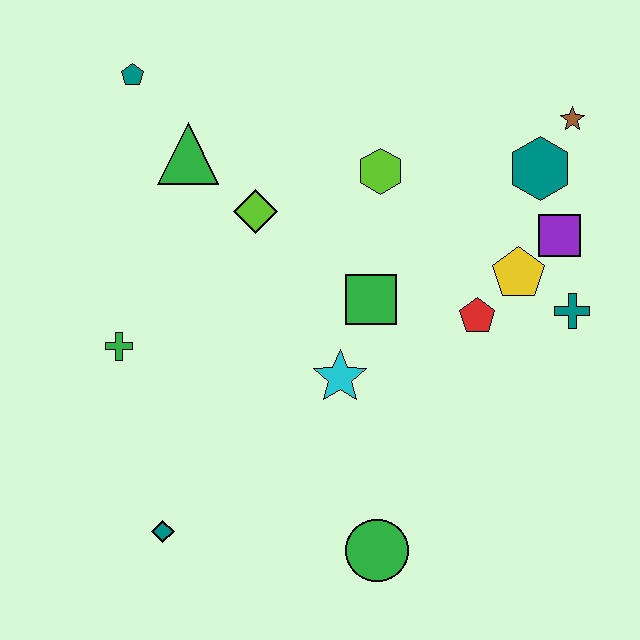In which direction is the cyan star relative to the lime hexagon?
The cyan star is below the lime hexagon.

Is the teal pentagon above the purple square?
Yes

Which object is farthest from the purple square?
The teal diamond is farthest from the purple square.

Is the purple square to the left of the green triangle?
No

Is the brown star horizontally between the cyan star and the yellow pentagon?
No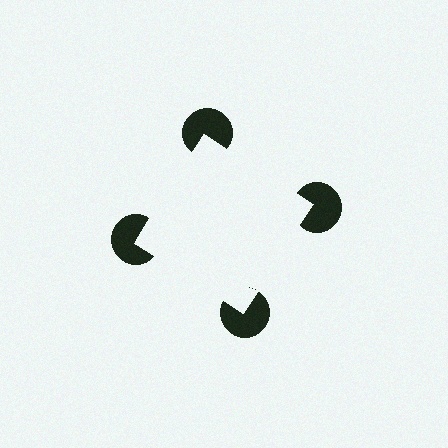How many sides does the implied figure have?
4 sides.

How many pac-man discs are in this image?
There are 4 — one at each vertex of the illusory square.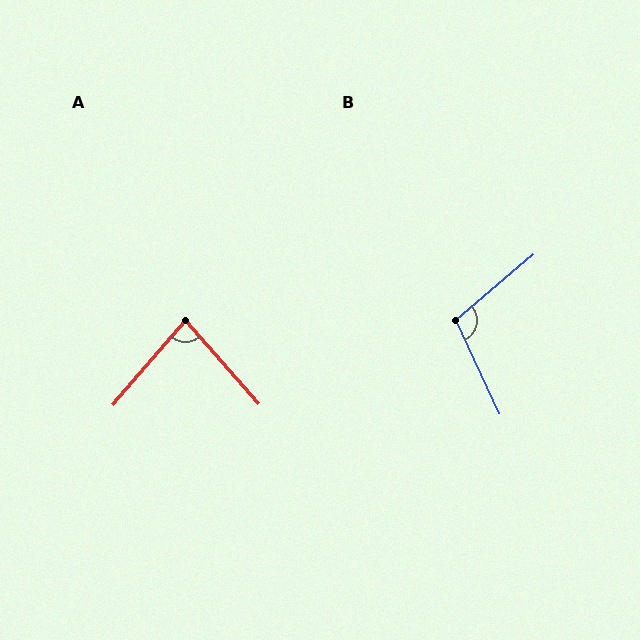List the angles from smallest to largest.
A (82°), B (105°).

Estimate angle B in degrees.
Approximately 105 degrees.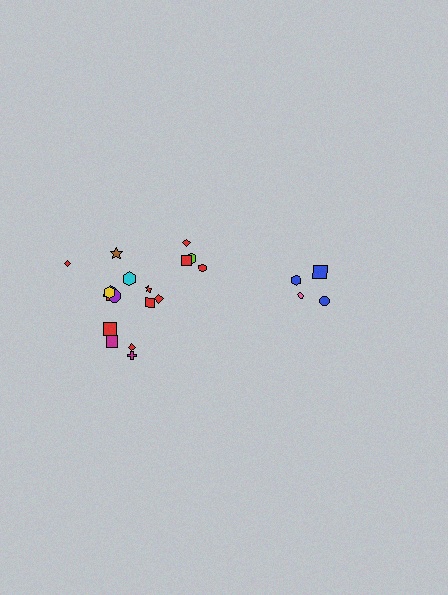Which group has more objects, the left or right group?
The left group.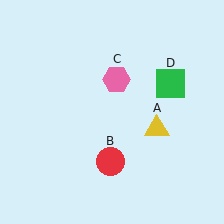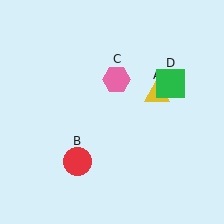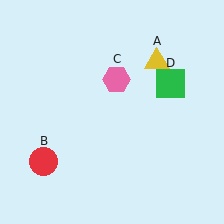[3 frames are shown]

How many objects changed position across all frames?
2 objects changed position: yellow triangle (object A), red circle (object B).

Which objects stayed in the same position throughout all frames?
Pink hexagon (object C) and green square (object D) remained stationary.